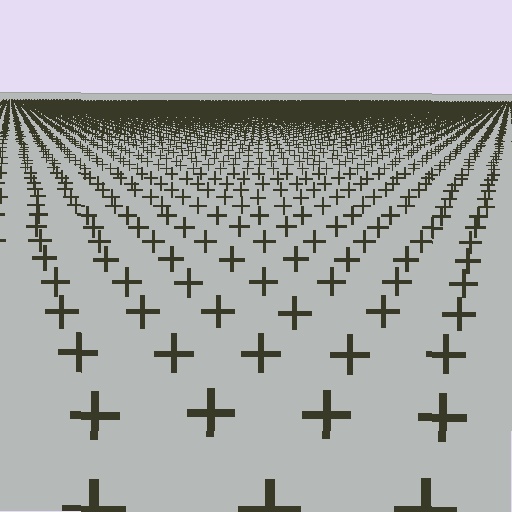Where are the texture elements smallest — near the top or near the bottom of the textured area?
Near the top.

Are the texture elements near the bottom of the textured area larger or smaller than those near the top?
Larger. Near the bottom, elements are closer to the viewer and appear at a bigger on-screen size.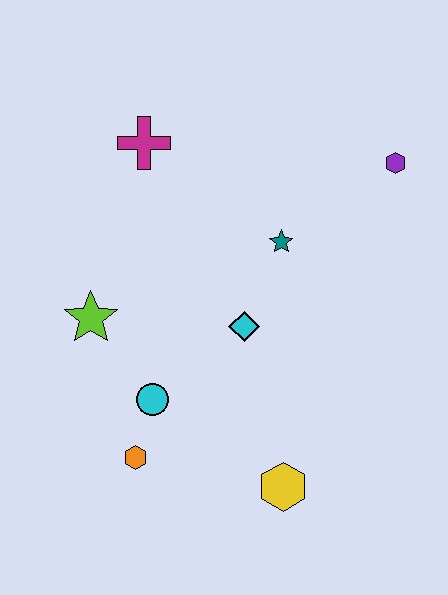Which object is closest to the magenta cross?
The teal star is closest to the magenta cross.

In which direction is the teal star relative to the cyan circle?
The teal star is above the cyan circle.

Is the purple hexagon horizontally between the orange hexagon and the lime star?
No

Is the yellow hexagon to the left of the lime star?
No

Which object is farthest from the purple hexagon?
The orange hexagon is farthest from the purple hexagon.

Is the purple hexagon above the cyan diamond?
Yes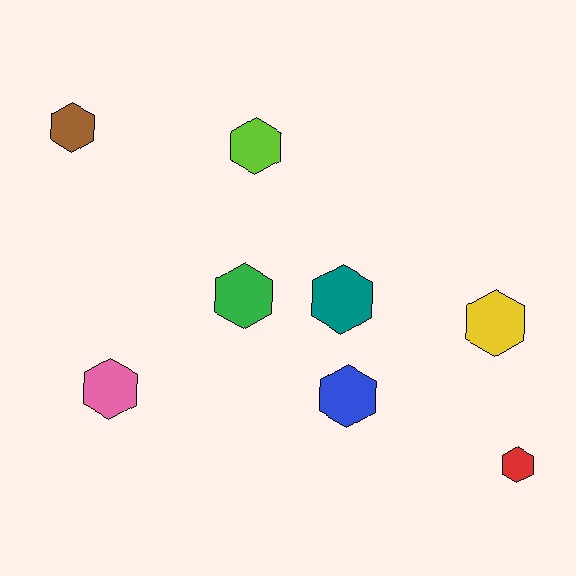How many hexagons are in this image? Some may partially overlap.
There are 8 hexagons.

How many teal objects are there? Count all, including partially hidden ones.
There is 1 teal object.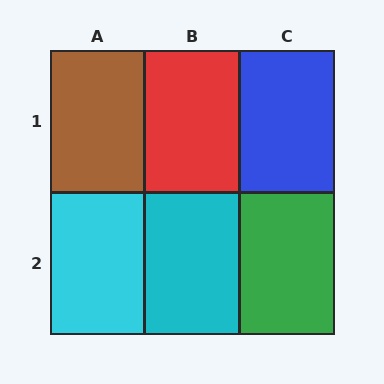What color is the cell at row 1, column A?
Brown.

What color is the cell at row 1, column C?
Blue.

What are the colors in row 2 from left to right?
Cyan, cyan, green.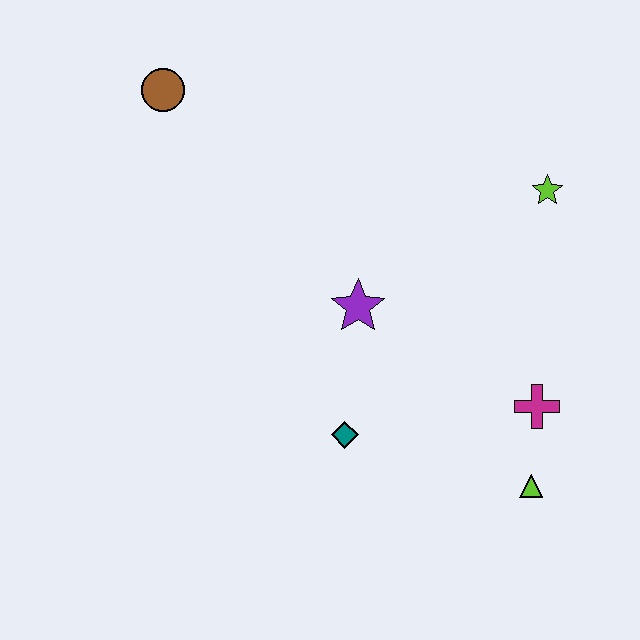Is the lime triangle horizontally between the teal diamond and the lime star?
Yes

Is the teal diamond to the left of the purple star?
Yes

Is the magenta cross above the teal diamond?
Yes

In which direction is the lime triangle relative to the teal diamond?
The lime triangle is to the right of the teal diamond.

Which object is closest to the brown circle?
The purple star is closest to the brown circle.